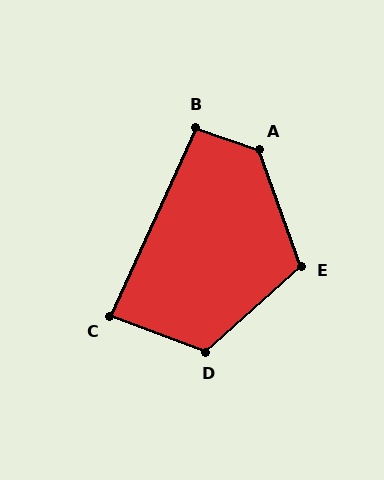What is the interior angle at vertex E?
Approximately 112 degrees (obtuse).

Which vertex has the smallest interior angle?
C, at approximately 86 degrees.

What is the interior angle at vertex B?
Approximately 95 degrees (obtuse).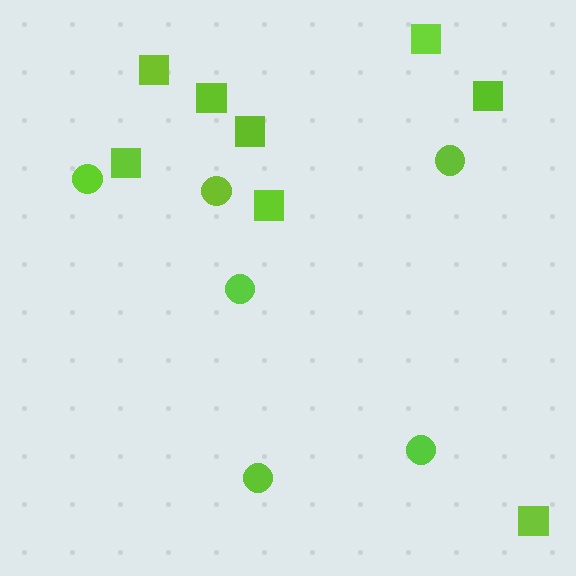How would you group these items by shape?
There are 2 groups: one group of circles (6) and one group of squares (8).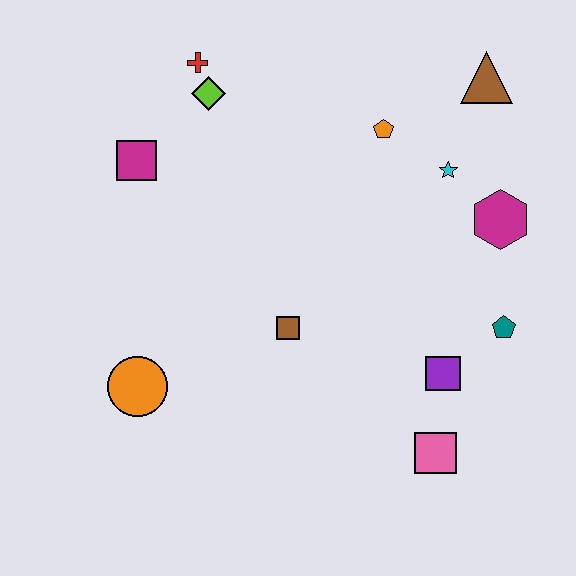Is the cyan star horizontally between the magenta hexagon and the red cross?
Yes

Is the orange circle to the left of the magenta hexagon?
Yes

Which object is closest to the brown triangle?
The cyan star is closest to the brown triangle.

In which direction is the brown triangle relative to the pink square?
The brown triangle is above the pink square.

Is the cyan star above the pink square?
Yes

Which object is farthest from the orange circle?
The brown triangle is farthest from the orange circle.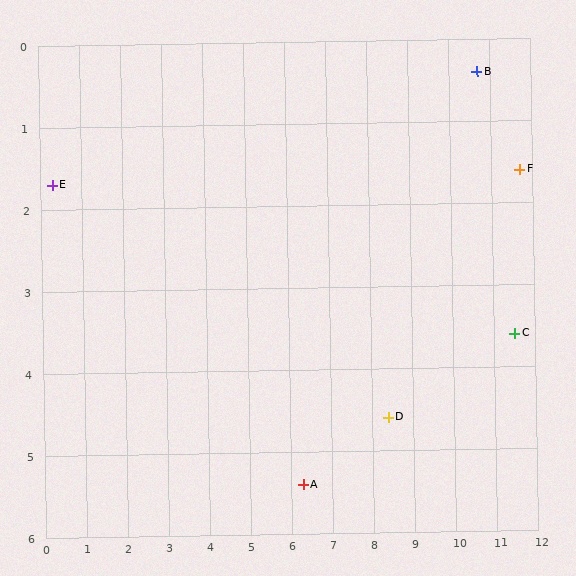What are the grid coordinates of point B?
Point B is at approximately (10.7, 0.4).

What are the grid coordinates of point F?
Point F is at approximately (11.7, 1.6).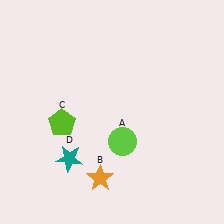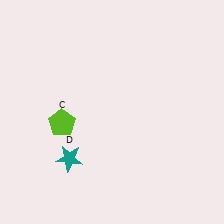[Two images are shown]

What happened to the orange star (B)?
The orange star (B) was removed in Image 2. It was in the bottom-left area of Image 1.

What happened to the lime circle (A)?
The lime circle (A) was removed in Image 2. It was in the bottom-right area of Image 1.